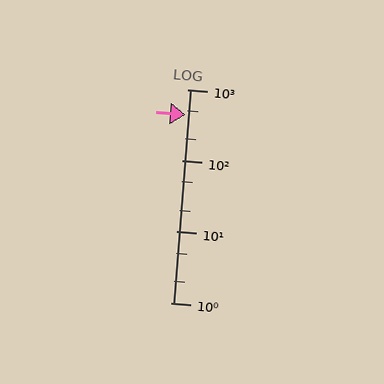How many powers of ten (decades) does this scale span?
The scale spans 3 decades, from 1 to 1000.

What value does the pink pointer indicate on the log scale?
The pointer indicates approximately 440.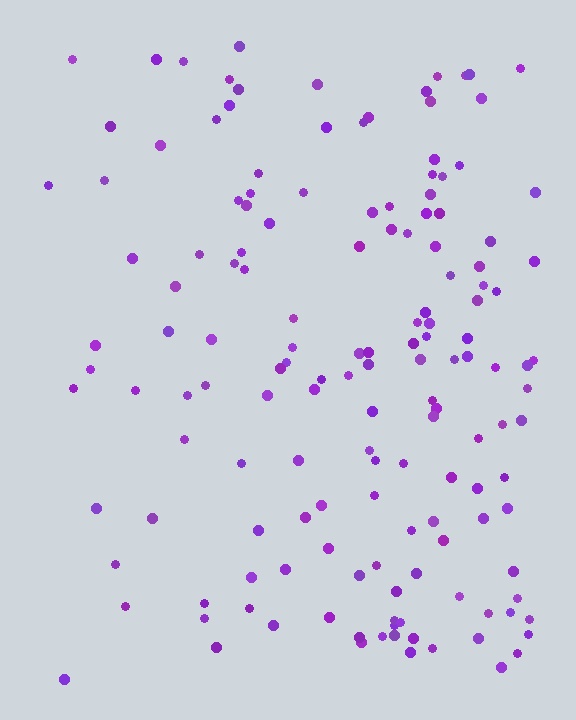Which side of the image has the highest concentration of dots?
The right.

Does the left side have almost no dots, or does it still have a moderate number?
Still a moderate number, just noticeably fewer than the right.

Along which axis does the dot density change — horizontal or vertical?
Horizontal.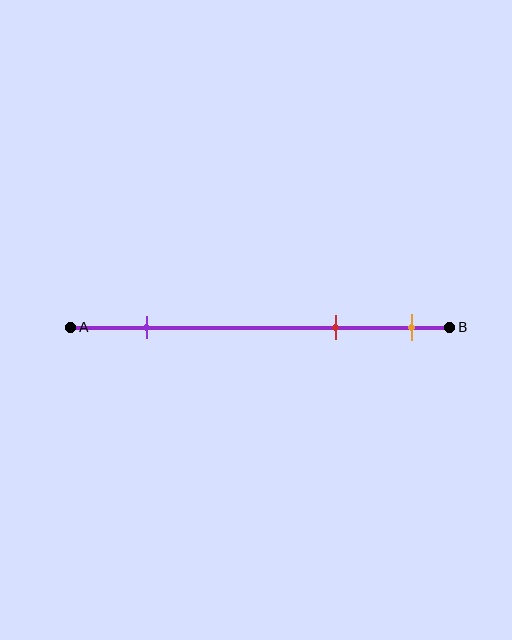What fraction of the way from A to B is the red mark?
The red mark is approximately 70% (0.7) of the way from A to B.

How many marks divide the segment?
There are 3 marks dividing the segment.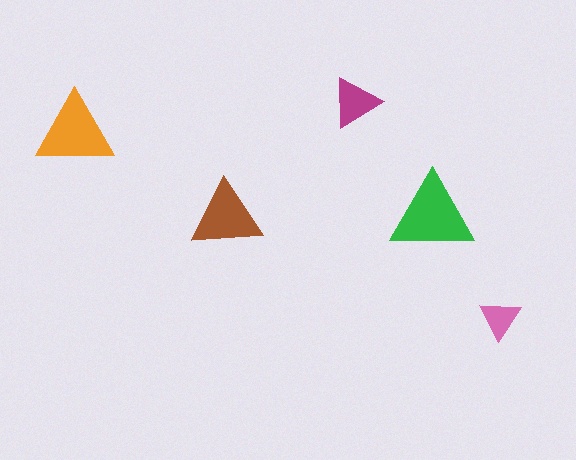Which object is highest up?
The magenta triangle is topmost.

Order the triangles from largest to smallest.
the green one, the orange one, the brown one, the magenta one, the pink one.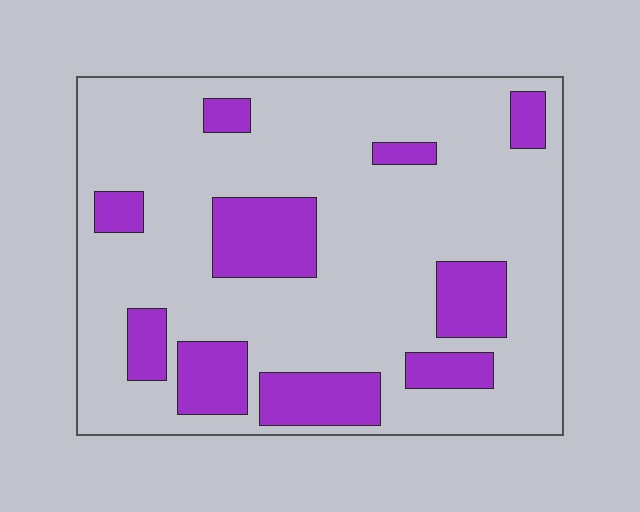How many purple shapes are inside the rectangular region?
10.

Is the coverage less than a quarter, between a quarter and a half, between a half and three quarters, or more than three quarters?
Less than a quarter.